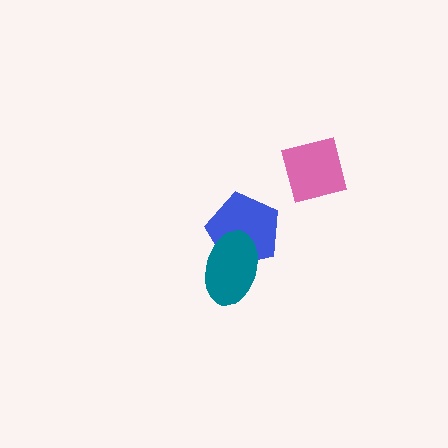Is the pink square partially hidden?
No, no other shape covers it.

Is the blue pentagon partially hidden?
Yes, it is partially covered by another shape.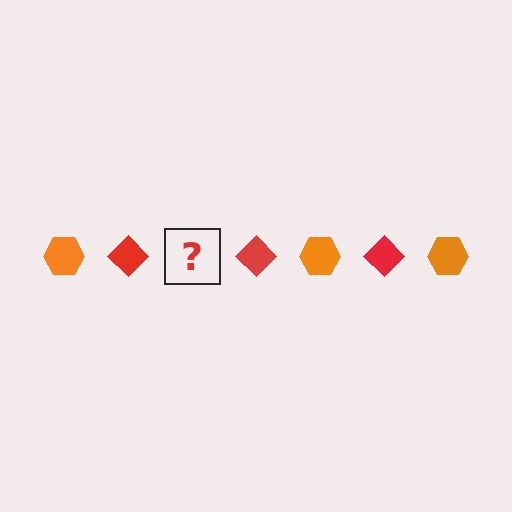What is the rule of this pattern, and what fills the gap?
The rule is that the pattern alternates between orange hexagon and red diamond. The gap should be filled with an orange hexagon.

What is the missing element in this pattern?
The missing element is an orange hexagon.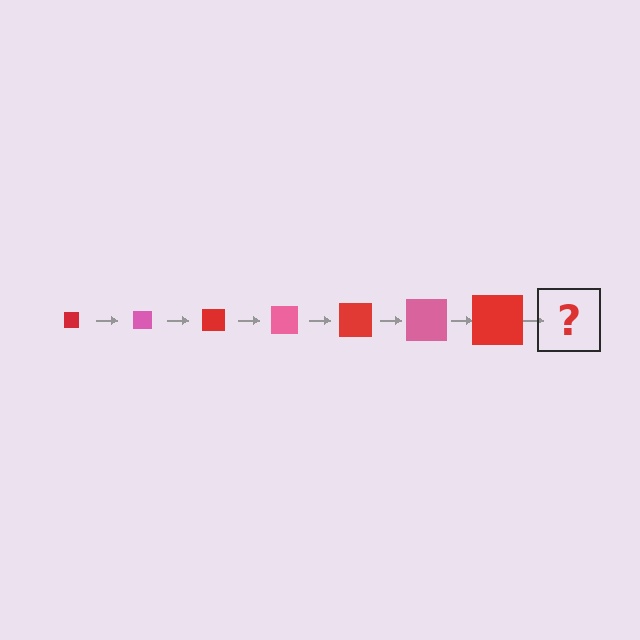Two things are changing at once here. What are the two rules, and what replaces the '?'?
The two rules are that the square grows larger each step and the color cycles through red and pink. The '?' should be a pink square, larger than the previous one.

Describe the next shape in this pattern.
It should be a pink square, larger than the previous one.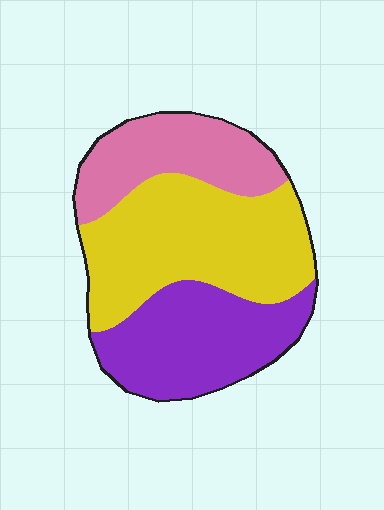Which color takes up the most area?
Yellow, at roughly 45%.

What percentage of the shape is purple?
Purple covers about 30% of the shape.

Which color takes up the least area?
Pink, at roughly 25%.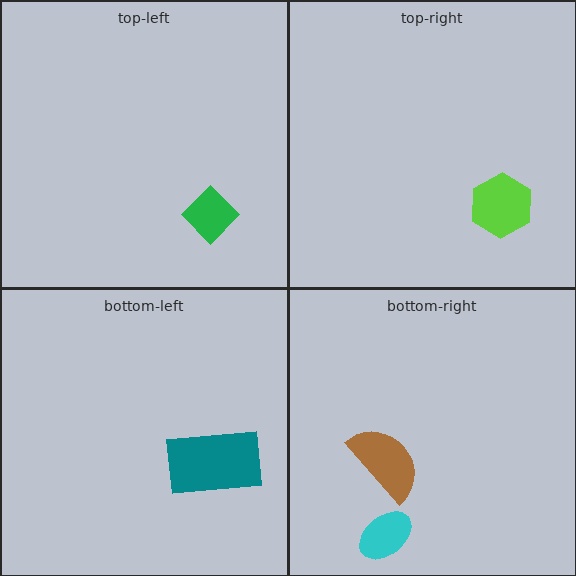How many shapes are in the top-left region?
1.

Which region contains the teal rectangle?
The bottom-left region.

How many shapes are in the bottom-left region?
1.